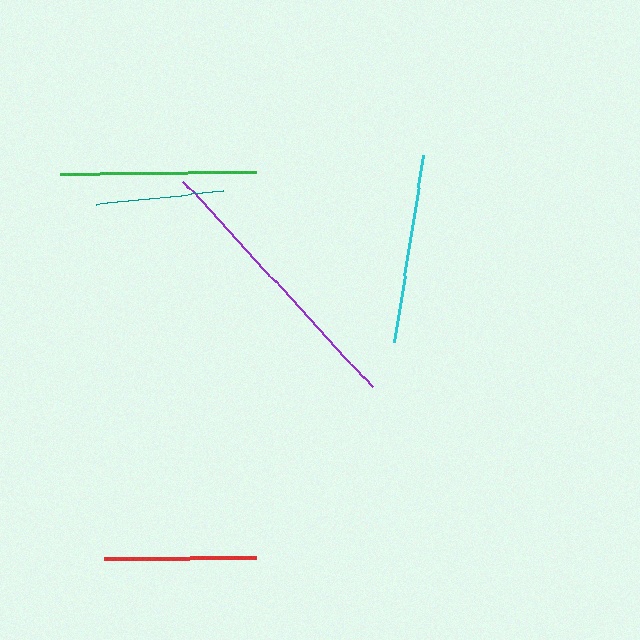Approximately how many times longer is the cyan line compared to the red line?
The cyan line is approximately 1.3 times the length of the red line.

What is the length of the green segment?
The green segment is approximately 196 pixels long.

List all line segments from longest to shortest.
From longest to shortest: purple, green, cyan, red, teal.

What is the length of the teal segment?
The teal segment is approximately 127 pixels long.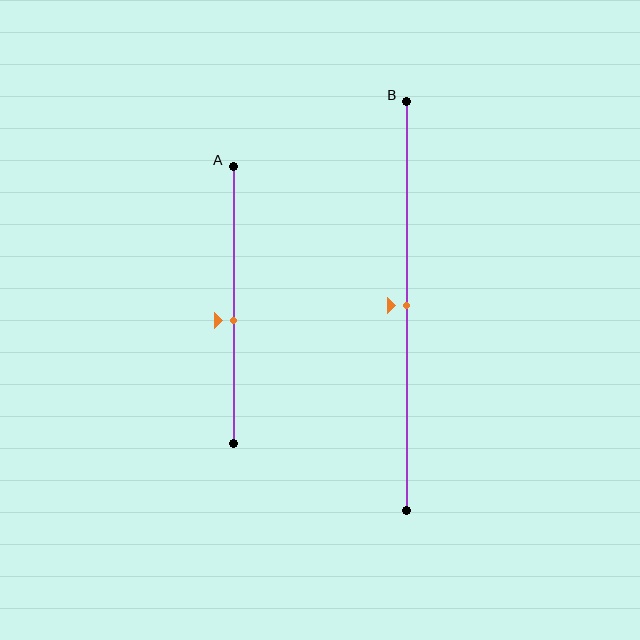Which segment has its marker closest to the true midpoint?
Segment B has its marker closest to the true midpoint.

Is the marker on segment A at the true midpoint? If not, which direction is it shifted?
No, the marker on segment A is shifted downward by about 6% of the segment length.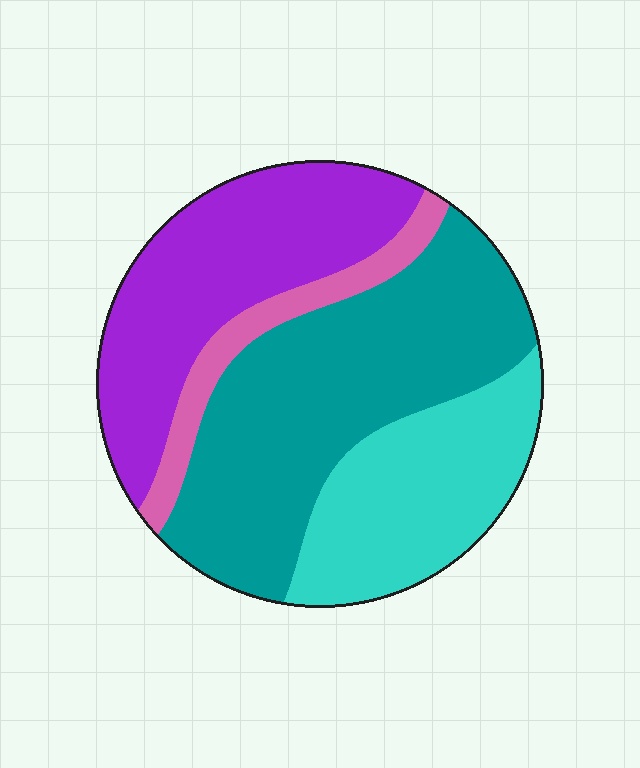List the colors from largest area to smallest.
From largest to smallest: teal, purple, cyan, pink.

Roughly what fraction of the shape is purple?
Purple covers around 30% of the shape.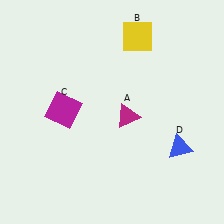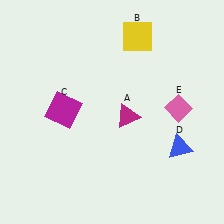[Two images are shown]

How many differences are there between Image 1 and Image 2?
There is 1 difference between the two images.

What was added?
A pink diamond (E) was added in Image 2.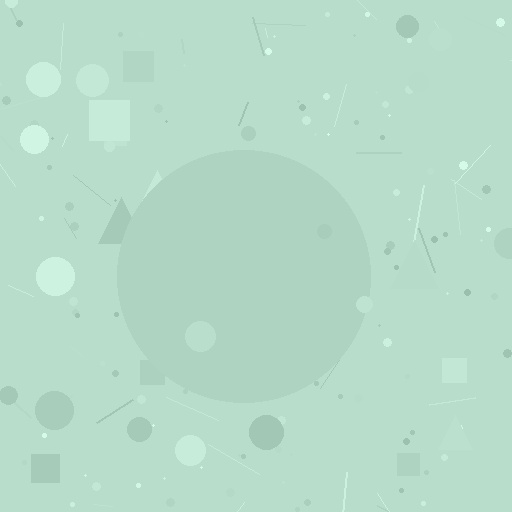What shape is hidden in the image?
A circle is hidden in the image.